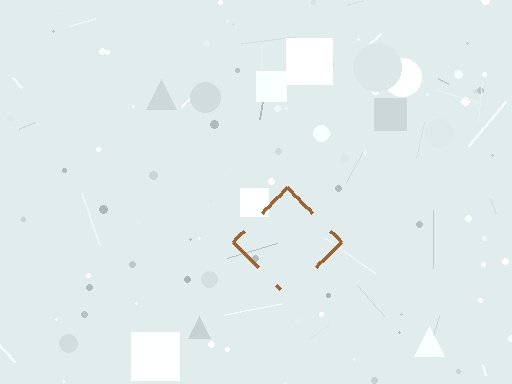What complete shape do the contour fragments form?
The contour fragments form a diamond.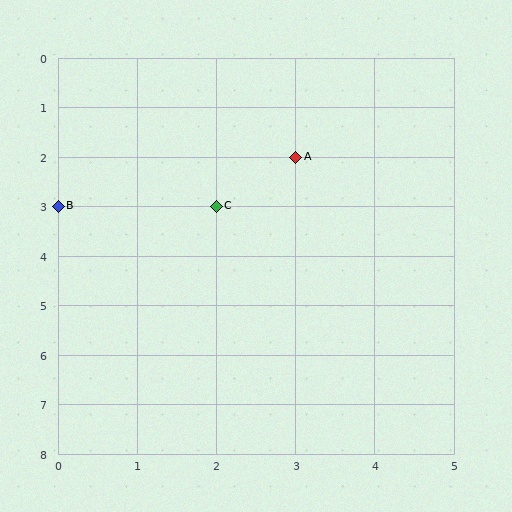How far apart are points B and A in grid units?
Points B and A are 3 columns and 1 row apart (about 3.2 grid units diagonally).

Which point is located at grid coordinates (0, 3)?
Point B is at (0, 3).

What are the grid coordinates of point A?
Point A is at grid coordinates (3, 2).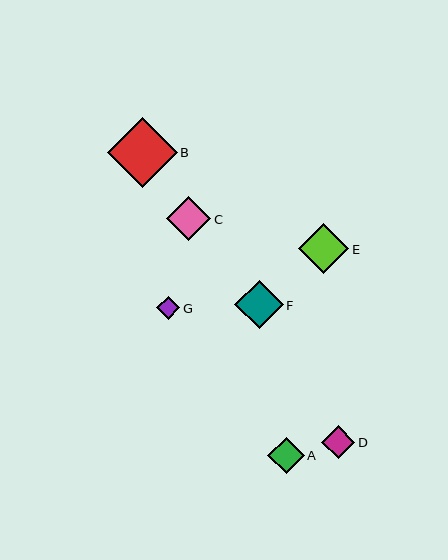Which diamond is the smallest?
Diamond G is the smallest with a size of approximately 23 pixels.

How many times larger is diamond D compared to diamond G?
Diamond D is approximately 1.5 times the size of diamond G.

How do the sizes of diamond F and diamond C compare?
Diamond F and diamond C are approximately the same size.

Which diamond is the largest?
Diamond B is the largest with a size of approximately 70 pixels.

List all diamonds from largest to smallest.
From largest to smallest: B, E, F, C, A, D, G.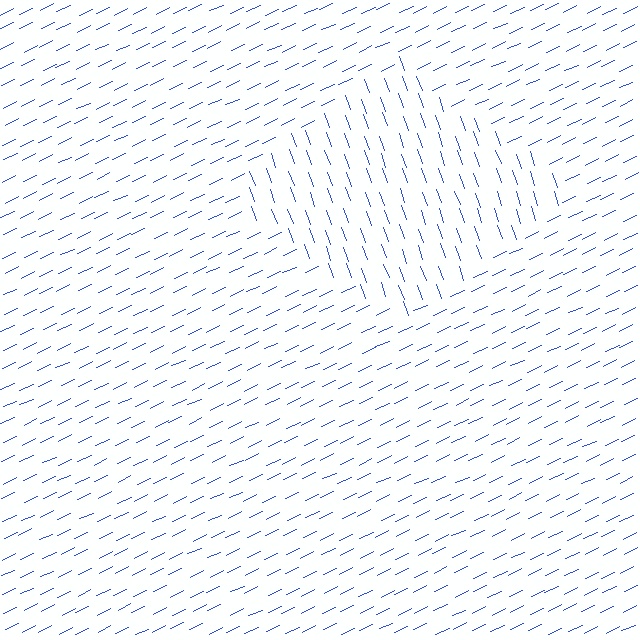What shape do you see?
I see a diamond.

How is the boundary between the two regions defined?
The boundary is defined purely by a change in line orientation (approximately 84 degrees difference). All lines are the same color and thickness.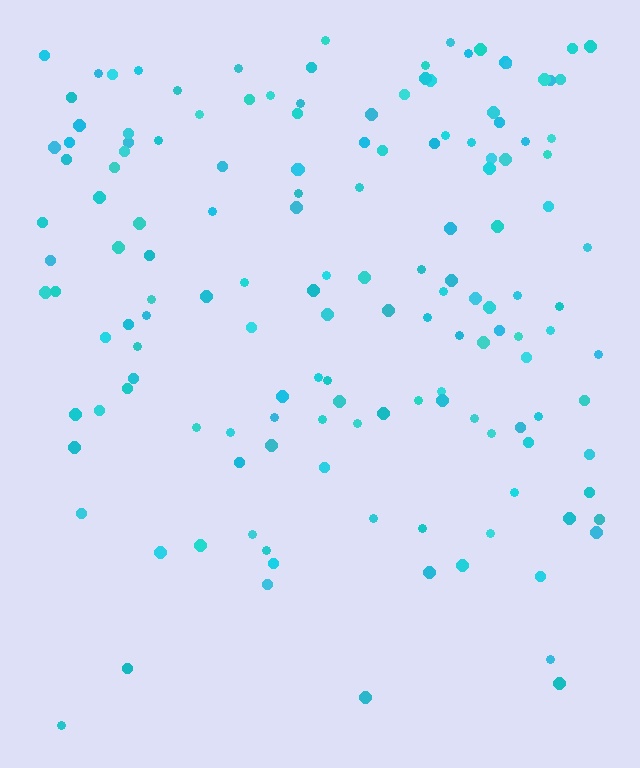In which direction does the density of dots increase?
From bottom to top, with the top side densest.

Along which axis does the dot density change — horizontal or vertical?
Vertical.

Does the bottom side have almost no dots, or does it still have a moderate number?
Still a moderate number, just noticeably fewer than the top.